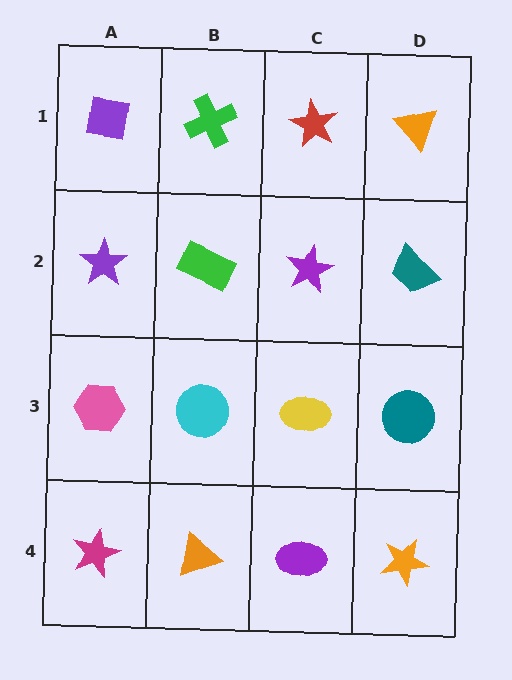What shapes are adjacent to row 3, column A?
A purple star (row 2, column A), a magenta star (row 4, column A), a cyan circle (row 3, column B).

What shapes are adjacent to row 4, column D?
A teal circle (row 3, column D), a purple ellipse (row 4, column C).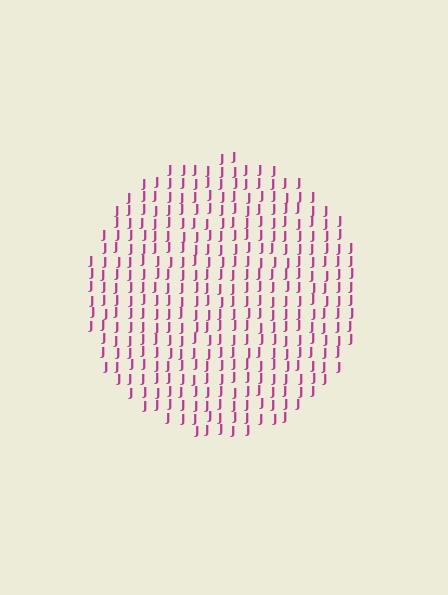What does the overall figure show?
The overall figure shows a circle.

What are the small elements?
The small elements are letter J's.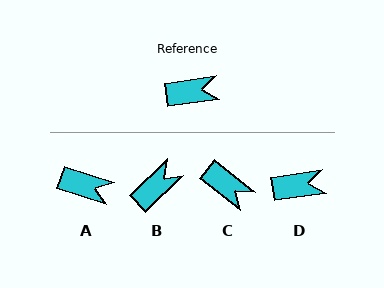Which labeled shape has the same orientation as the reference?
D.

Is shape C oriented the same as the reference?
No, it is off by about 47 degrees.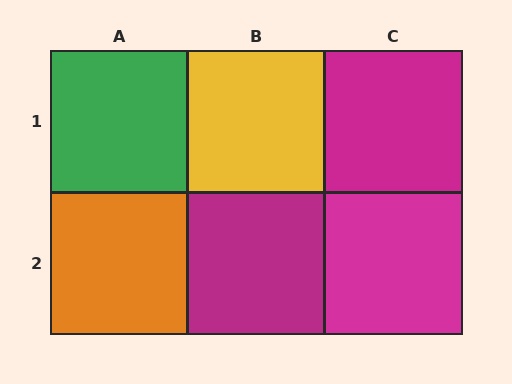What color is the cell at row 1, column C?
Magenta.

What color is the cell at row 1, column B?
Yellow.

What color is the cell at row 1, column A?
Green.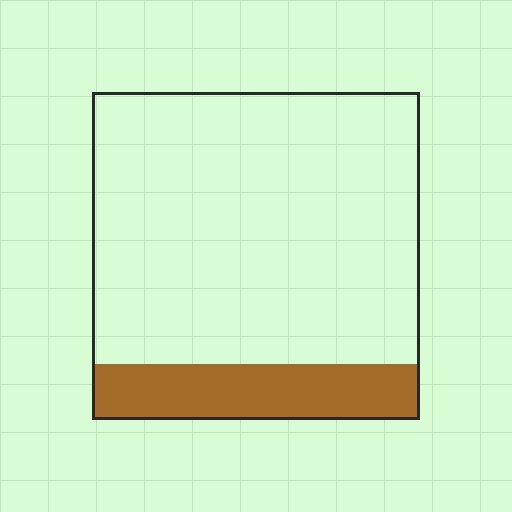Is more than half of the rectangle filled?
No.